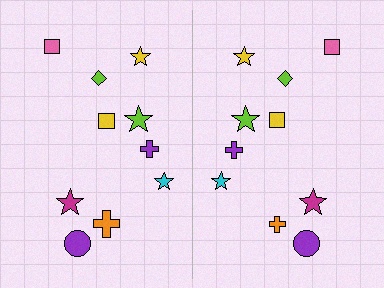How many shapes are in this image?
There are 20 shapes in this image.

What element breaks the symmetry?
The orange cross on the right side has a different size than its mirror counterpart.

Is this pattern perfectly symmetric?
No, the pattern is not perfectly symmetric. The orange cross on the right side has a different size than its mirror counterpart.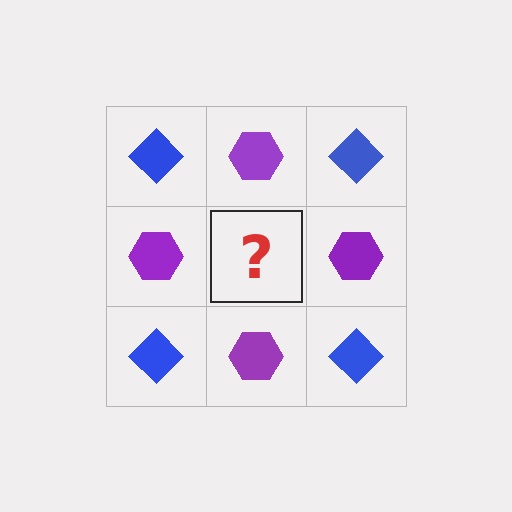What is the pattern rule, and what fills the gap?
The rule is that it alternates blue diamond and purple hexagon in a checkerboard pattern. The gap should be filled with a blue diamond.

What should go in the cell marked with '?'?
The missing cell should contain a blue diamond.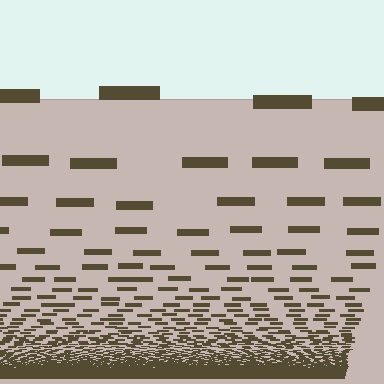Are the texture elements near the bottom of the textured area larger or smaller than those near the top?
Smaller. The gradient is inverted — elements near the bottom are smaller and denser.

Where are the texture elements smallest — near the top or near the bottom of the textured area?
Near the bottom.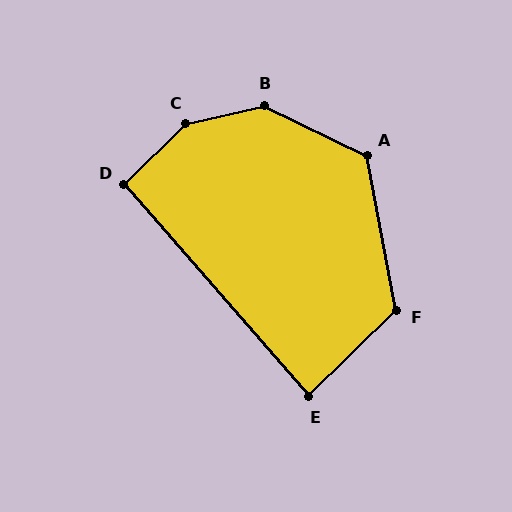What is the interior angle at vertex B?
Approximately 142 degrees (obtuse).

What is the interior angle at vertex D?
Approximately 94 degrees (approximately right).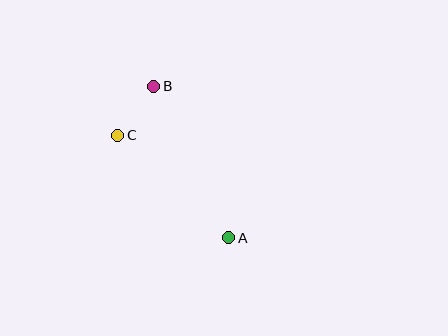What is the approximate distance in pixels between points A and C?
The distance between A and C is approximately 151 pixels.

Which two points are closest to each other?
Points B and C are closest to each other.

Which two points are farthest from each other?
Points A and B are farthest from each other.